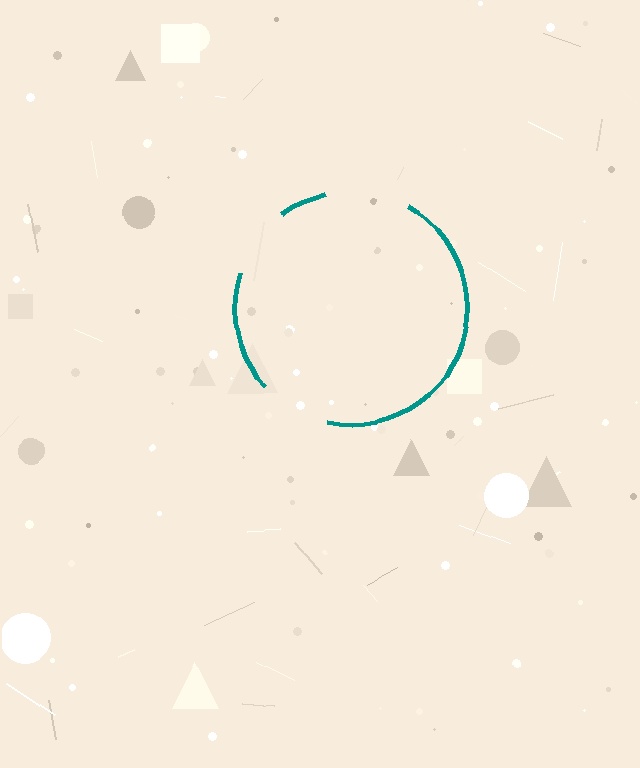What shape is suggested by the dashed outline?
The dashed outline suggests a circle.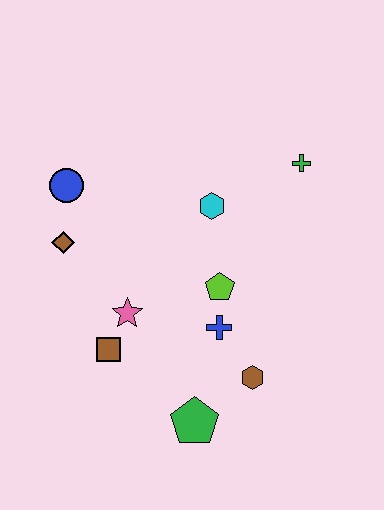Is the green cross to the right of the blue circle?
Yes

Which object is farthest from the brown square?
The green cross is farthest from the brown square.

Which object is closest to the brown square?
The pink star is closest to the brown square.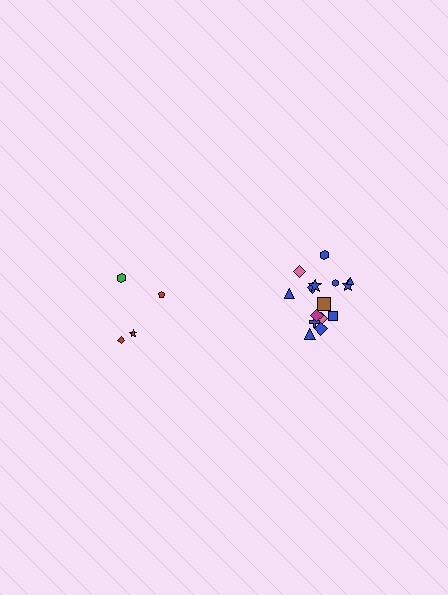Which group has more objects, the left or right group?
The right group.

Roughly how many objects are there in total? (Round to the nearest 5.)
Roughly 20 objects in total.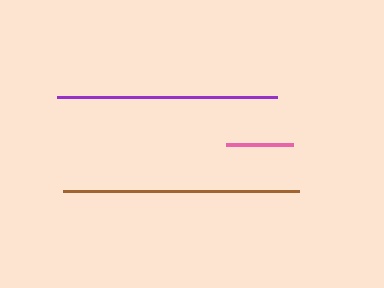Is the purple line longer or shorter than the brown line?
The brown line is longer than the purple line.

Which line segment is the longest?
The brown line is the longest at approximately 236 pixels.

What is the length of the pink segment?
The pink segment is approximately 67 pixels long.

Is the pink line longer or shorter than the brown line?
The brown line is longer than the pink line.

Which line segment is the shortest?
The pink line is the shortest at approximately 67 pixels.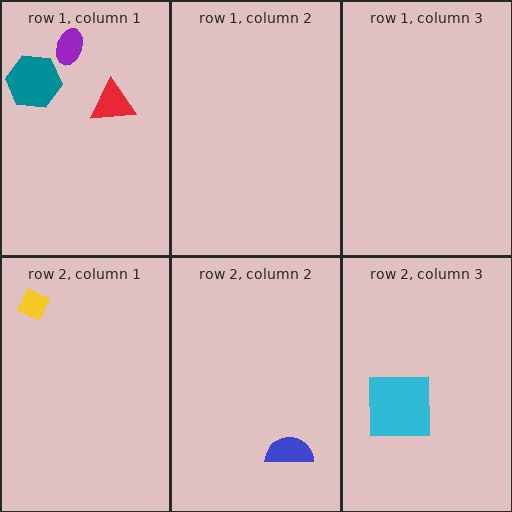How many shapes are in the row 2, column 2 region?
1.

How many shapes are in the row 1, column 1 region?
3.